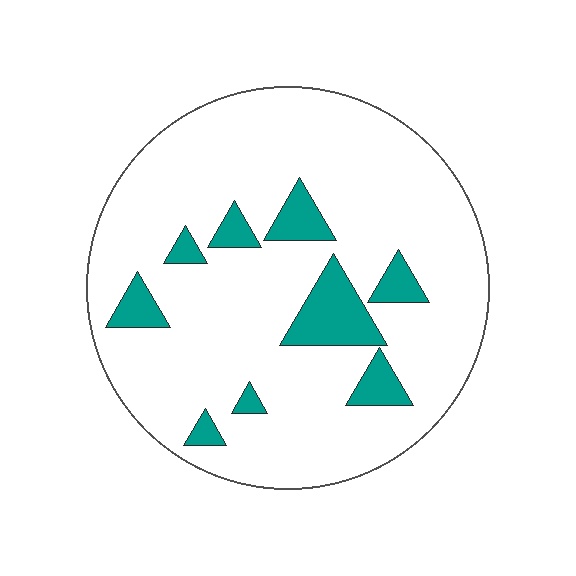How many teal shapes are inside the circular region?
9.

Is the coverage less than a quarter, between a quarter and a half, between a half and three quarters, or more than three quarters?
Less than a quarter.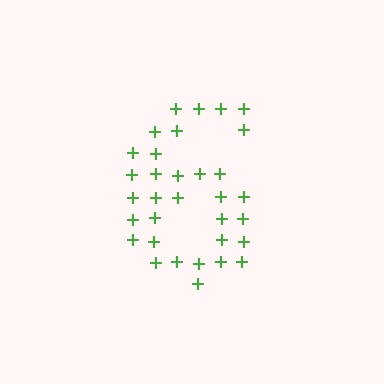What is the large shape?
The large shape is the digit 6.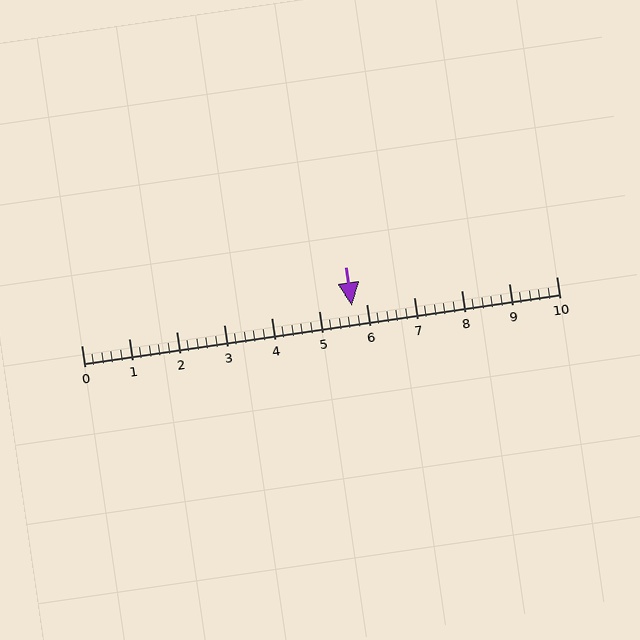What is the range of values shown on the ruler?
The ruler shows values from 0 to 10.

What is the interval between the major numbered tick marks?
The major tick marks are spaced 1 units apart.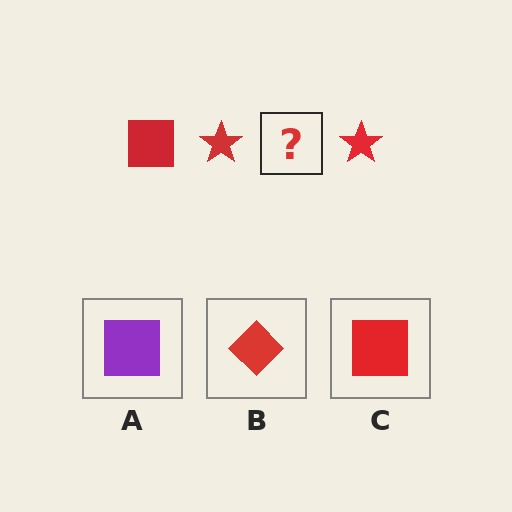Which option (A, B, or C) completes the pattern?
C.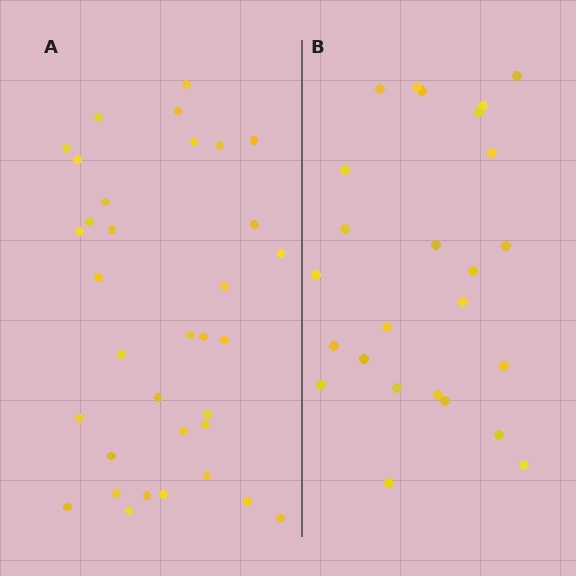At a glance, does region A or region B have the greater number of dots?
Region A (the left region) has more dots.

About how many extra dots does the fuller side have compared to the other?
Region A has roughly 8 or so more dots than region B.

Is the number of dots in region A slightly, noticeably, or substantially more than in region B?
Region A has noticeably more, but not dramatically so. The ratio is roughly 1.4 to 1.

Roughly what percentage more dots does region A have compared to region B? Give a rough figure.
About 35% more.